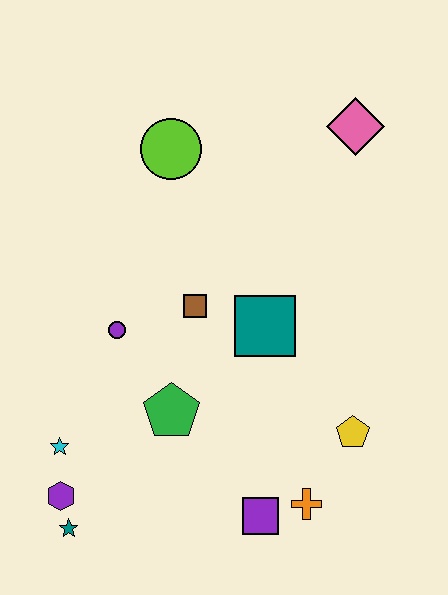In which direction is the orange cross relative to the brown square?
The orange cross is below the brown square.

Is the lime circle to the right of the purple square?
No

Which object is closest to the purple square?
The orange cross is closest to the purple square.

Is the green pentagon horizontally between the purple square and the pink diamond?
No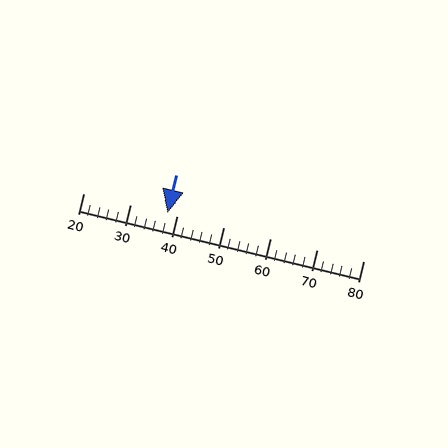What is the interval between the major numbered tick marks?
The major tick marks are spaced 10 units apart.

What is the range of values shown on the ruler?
The ruler shows values from 20 to 80.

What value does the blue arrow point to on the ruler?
The blue arrow points to approximately 38.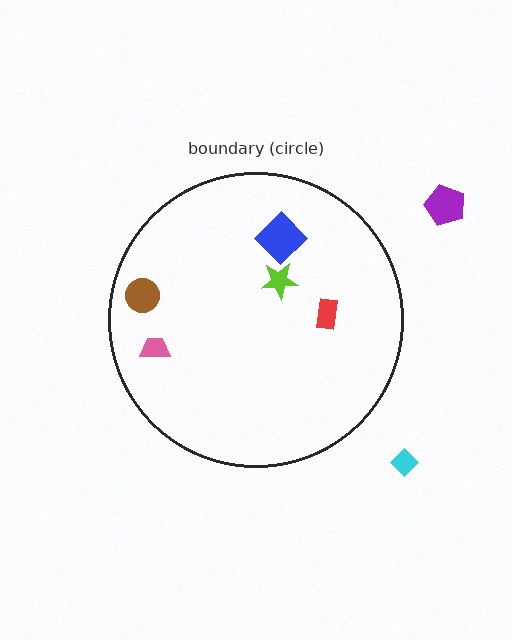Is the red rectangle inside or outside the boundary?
Inside.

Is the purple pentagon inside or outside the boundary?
Outside.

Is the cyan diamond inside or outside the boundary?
Outside.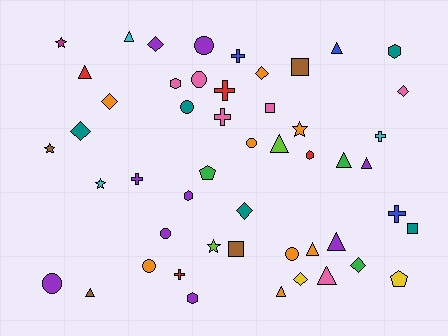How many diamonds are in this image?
There are 8 diamonds.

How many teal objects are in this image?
There are 5 teal objects.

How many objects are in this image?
There are 50 objects.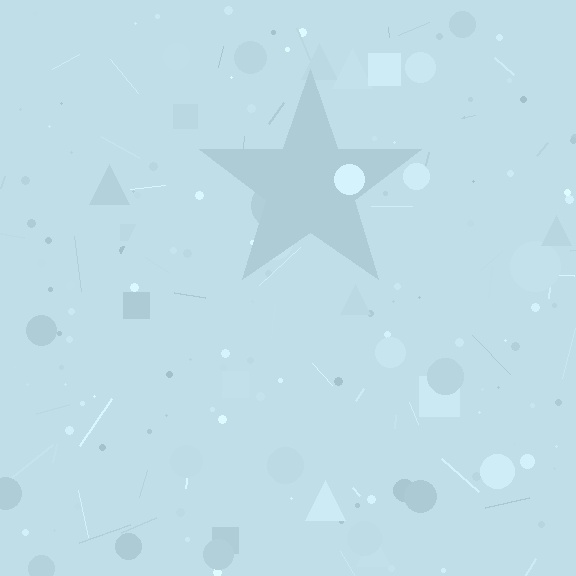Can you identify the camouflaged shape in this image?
The camouflaged shape is a star.